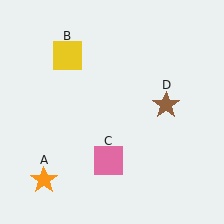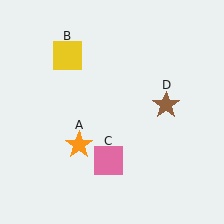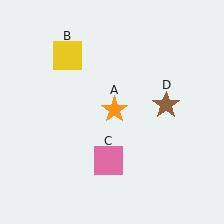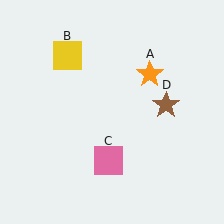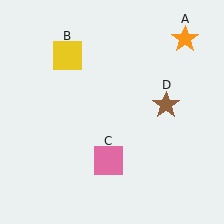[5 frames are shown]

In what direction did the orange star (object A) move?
The orange star (object A) moved up and to the right.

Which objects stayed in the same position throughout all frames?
Yellow square (object B) and pink square (object C) and brown star (object D) remained stationary.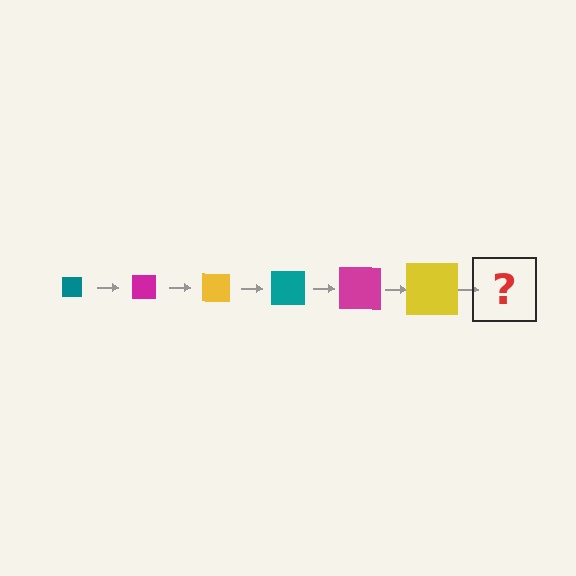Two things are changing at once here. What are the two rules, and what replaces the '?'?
The two rules are that the square grows larger each step and the color cycles through teal, magenta, and yellow. The '?' should be a teal square, larger than the previous one.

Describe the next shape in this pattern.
It should be a teal square, larger than the previous one.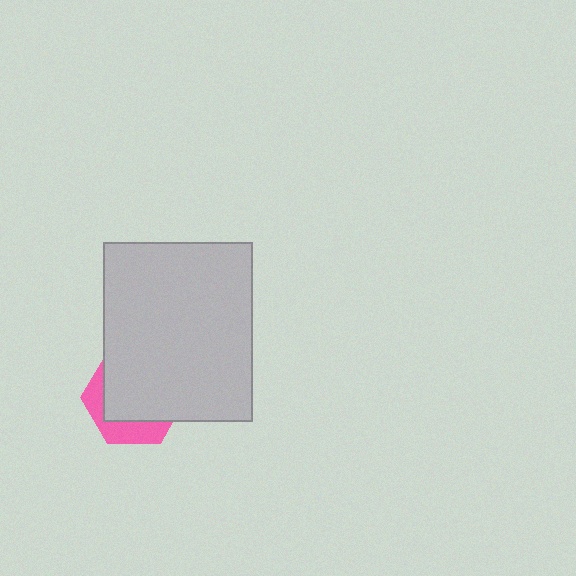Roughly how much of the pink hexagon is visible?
A small part of it is visible (roughly 31%).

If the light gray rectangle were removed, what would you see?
You would see the complete pink hexagon.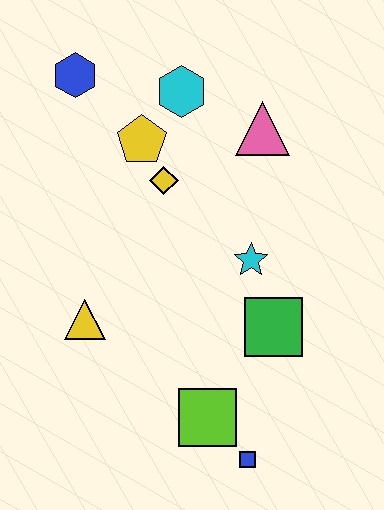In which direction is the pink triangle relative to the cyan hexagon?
The pink triangle is to the right of the cyan hexagon.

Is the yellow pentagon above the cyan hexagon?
No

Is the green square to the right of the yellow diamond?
Yes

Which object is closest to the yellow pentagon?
The yellow diamond is closest to the yellow pentagon.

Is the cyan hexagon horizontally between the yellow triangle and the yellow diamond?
No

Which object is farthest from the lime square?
The blue hexagon is farthest from the lime square.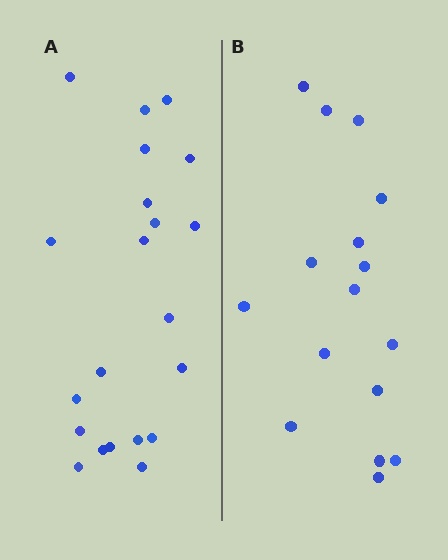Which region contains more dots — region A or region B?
Region A (the left region) has more dots.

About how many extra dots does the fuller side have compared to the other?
Region A has about 5 more dots than region B.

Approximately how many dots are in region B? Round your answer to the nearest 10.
About 20 dots. (The exact count is 16, which rounds to 20.)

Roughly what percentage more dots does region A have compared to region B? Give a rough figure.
About 30% more.